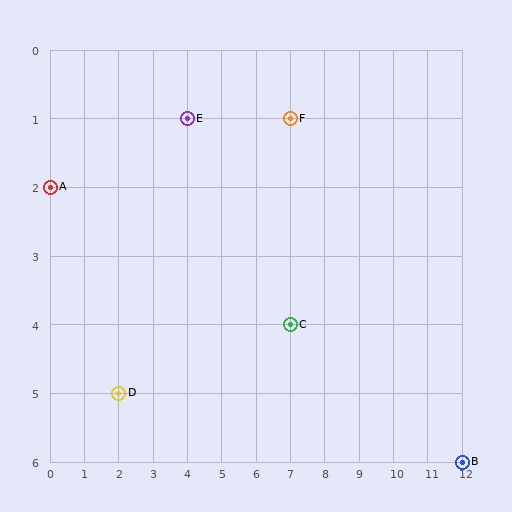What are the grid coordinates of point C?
Point C is at grid coordinates (7, 4).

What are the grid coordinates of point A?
Point A is at grid coordinates (0, 2).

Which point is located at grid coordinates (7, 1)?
Point F is at (7, 1).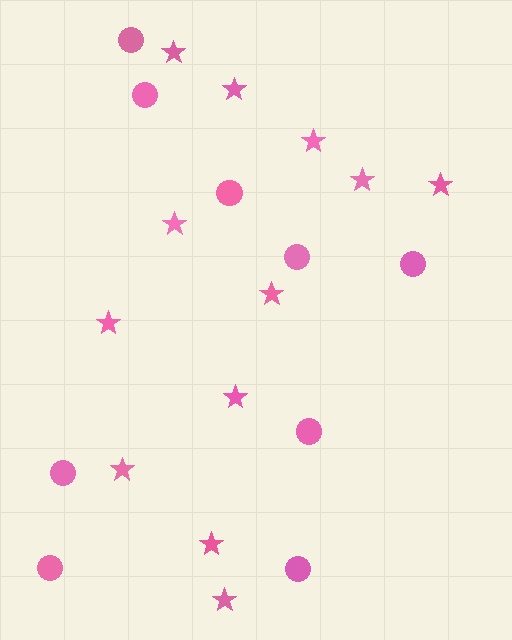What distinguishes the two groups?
There are 2 groups: one group of stars (12) and one group of circles (9).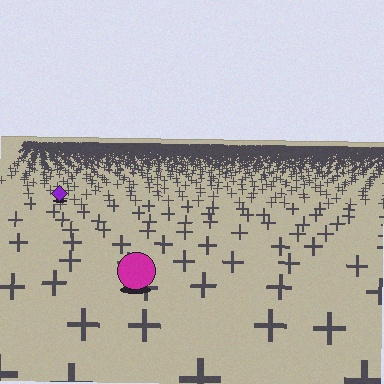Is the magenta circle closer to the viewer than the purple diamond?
Yes. The magenta circle is closer — you can tell from the texture gradient: the ground texture is coarser near it.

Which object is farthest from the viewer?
The purple diamond is farthest from the viewer. It appears smaller and the ground texture around it is denser.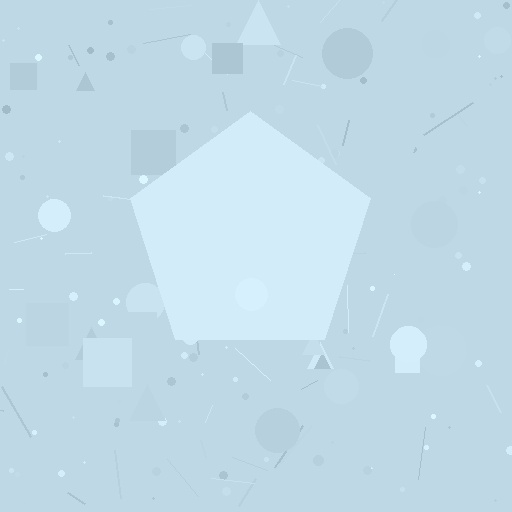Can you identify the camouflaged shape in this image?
The camouflaged shape is a pentagon.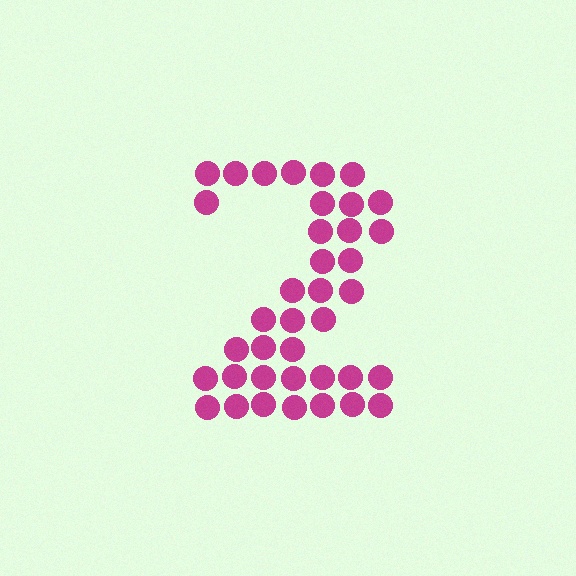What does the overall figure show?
The overall figure shows the digit 2.